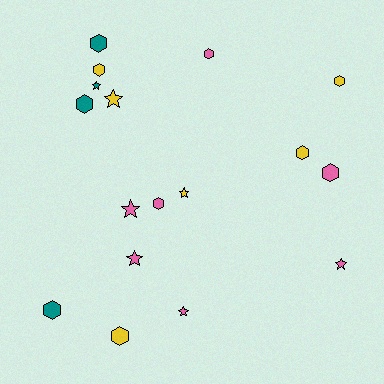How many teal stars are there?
There is 1 teal star.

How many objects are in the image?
There are 17 objects.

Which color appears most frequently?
Pink, with 7 objects.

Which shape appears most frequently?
Hexagon, with 10 objects.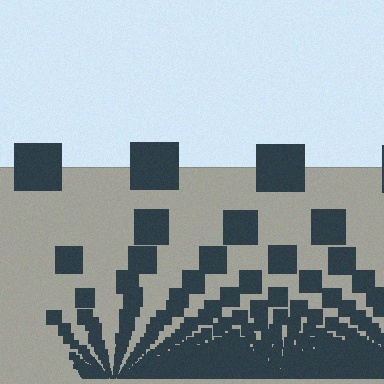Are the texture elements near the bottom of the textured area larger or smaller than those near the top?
Smaller. The gradient is inverted — elements near the bottom are smaller and denser.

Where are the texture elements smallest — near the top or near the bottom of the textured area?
Near the bottom.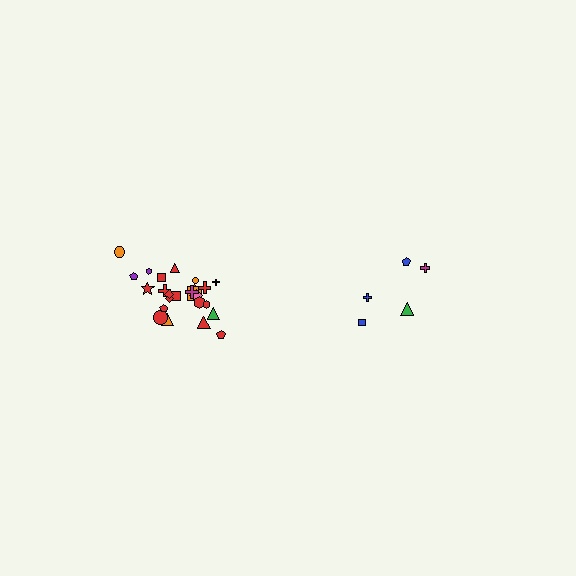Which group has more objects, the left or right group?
The left group.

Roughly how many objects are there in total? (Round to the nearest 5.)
Roughly 30 objects in total.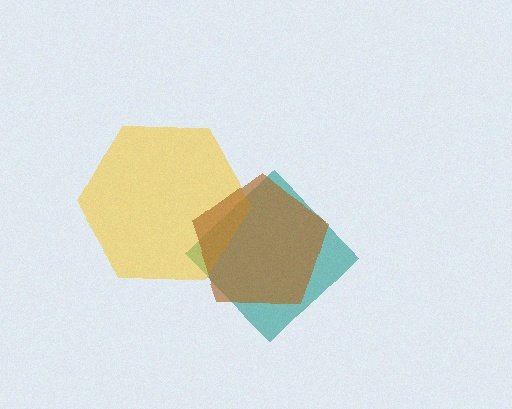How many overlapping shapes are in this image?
There are 3 overlapping shapes in the image.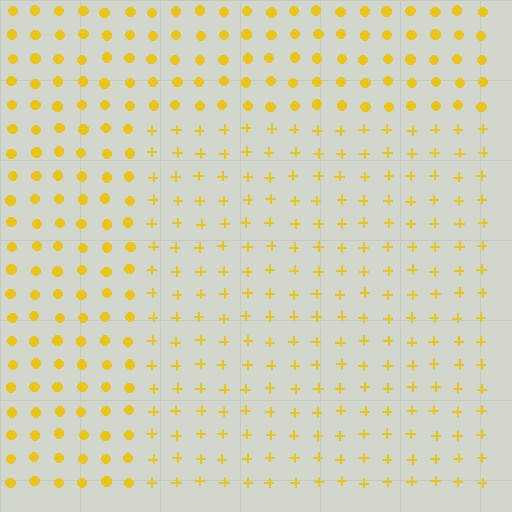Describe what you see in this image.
The image is filled with small yellow elements arranged in a uniform grid. A rectangle-shaped region contains plus signs, while the surrounding area contains circles. The boundary is defined purely by the change in element shape.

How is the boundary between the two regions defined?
The boundary is defined by a change in element shape: plus signs inside vs. circles outside. All elements share the same color and spacing.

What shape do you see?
I see a rectangle.